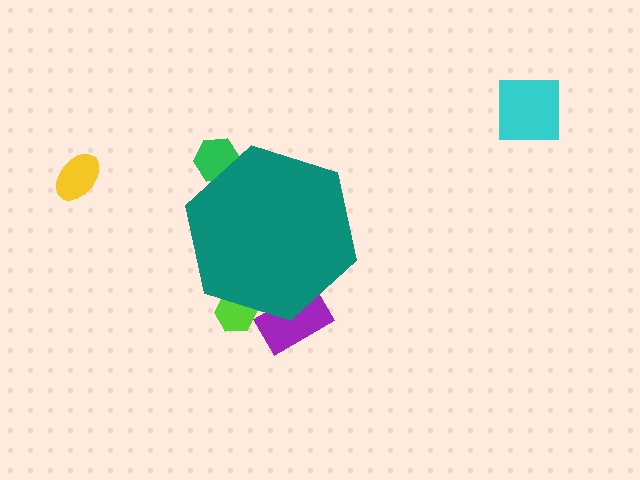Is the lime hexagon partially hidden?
Yes, the lime hexagon is partially hidden behind the teal hexagon.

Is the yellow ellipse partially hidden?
No, the yellow ellipse is fully visible.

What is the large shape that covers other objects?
A teal hexagon.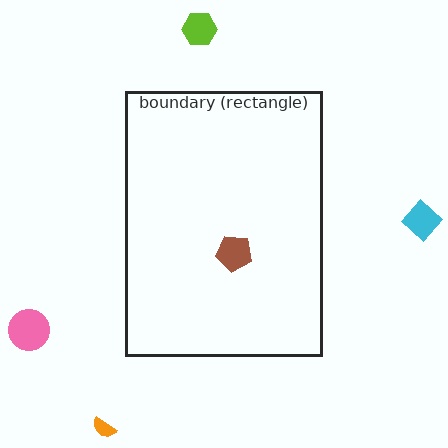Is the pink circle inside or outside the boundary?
Outside.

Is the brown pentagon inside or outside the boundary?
Inside.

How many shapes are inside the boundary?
1 inside, 4 outside.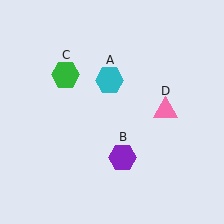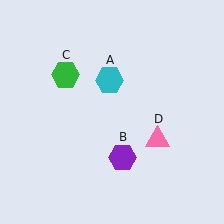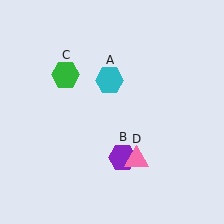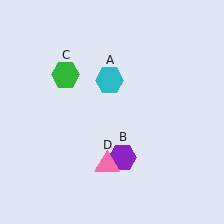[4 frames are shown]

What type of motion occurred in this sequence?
The pink triangle (object D) rotated clockwise around the center of the scene.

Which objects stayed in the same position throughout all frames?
Cyan hexagon (object A) and purple hexagon (object B) and green hexagon (object C) remained stationary.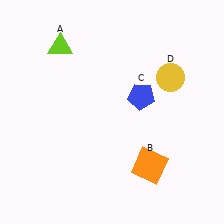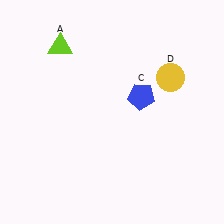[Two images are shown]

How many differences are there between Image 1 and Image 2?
There is 1 difference between the two images.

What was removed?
The orange square (B) was removed in Image 2.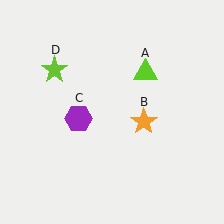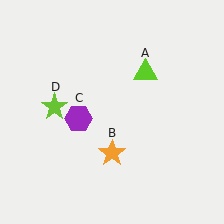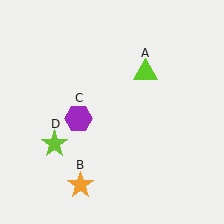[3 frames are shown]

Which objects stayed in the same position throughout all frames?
Lime triangle (object A) and purple hexagon (object C) remained stationary.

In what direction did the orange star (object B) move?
The orange star (object B) moved down and to the left.